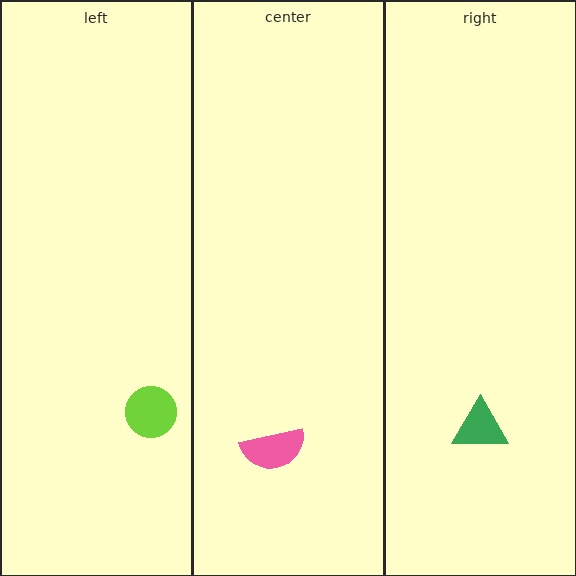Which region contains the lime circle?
The left region.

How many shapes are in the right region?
1.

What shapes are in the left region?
The lime circle.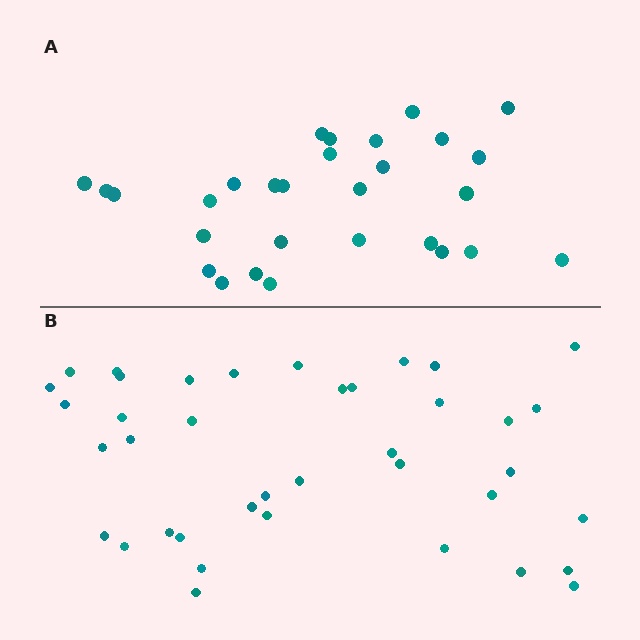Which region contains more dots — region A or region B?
Region B (the bottom region) has more dots.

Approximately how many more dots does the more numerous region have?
Region B has roughly 10 or so more dots than region A.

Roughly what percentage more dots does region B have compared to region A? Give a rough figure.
About 35% more.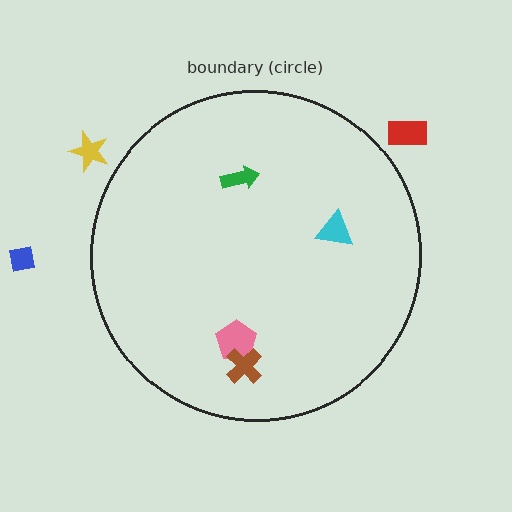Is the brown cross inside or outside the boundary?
Inside.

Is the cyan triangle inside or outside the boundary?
Inside.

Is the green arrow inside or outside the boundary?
Inside.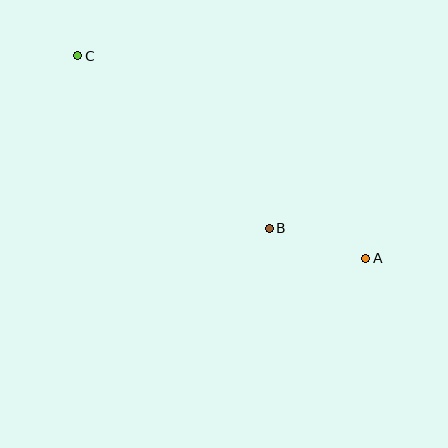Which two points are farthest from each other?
Points A and C are farthest from each other.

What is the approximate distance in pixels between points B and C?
The distance between B and C is approximately 258 pixels.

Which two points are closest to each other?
Points A and B are closest to each other.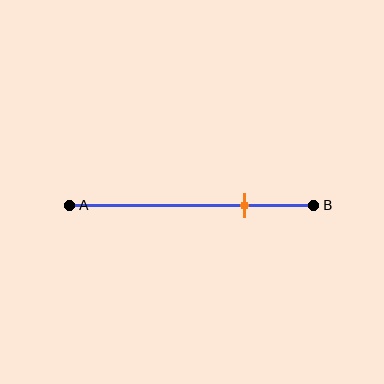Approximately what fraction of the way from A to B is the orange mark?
The orange mark is approximately 70% of the way from A to B.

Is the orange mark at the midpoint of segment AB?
No, the mark is at about 70% from A, not at the 50% midpoint.